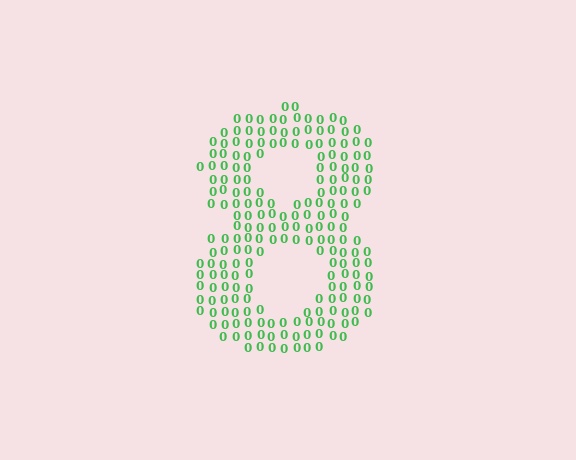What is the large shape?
The large shape is the digit 8.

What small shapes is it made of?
It is made of small digit 0's.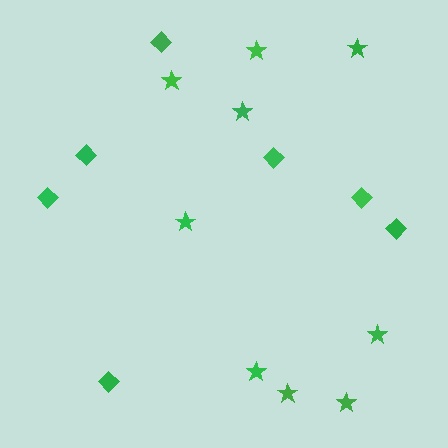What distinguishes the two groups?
There are 2 groups: one group of stars (9) and one group of diamonds (7).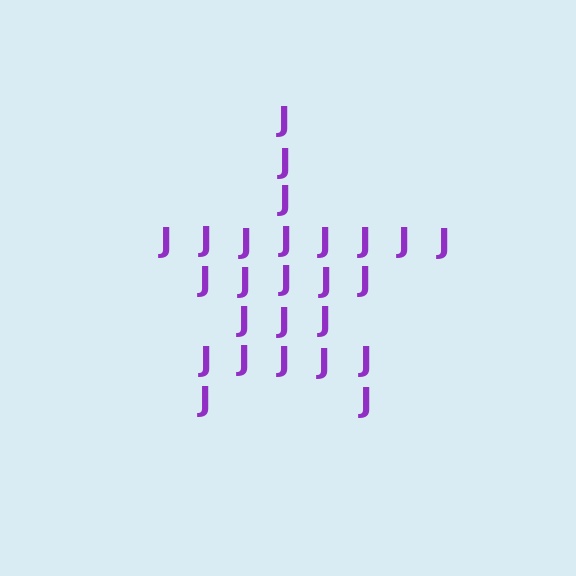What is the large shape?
The large shape is a star.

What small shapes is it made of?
It is made of small letter J's.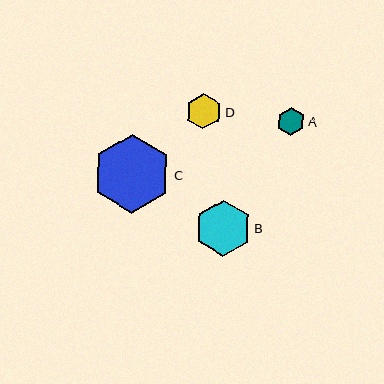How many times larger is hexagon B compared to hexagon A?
Hexagon B is approximately 2.1 times the size of hexagon A.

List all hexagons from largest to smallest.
From largest to smallest: C, B, D, A.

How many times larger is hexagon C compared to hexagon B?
Hexagon C is approximately 1.4 times the size of hexagon B.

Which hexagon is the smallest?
Hexagon A is the smallest with a size of approximately 28 pixels.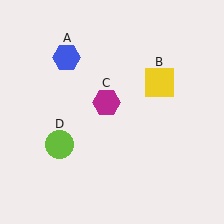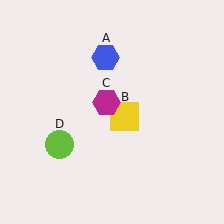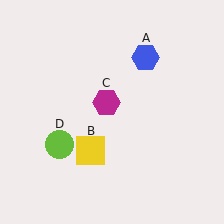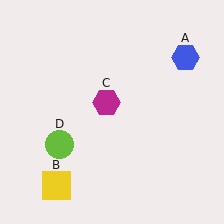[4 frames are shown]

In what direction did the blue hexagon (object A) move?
The blue hexagon (object A) moved right.